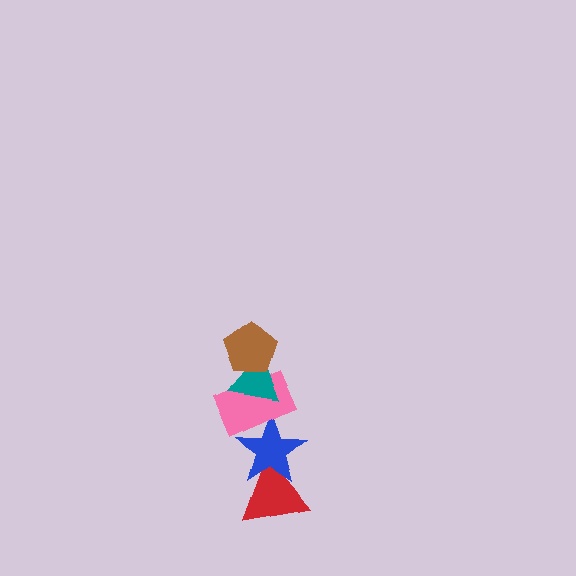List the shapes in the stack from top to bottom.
From top to bottom: the brown pentagon, the teal triangle, the pink rectangle, the blue star, the red triangle.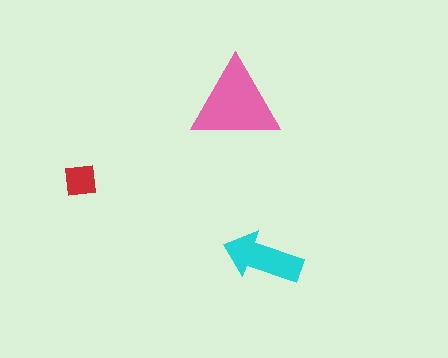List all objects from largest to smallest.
The pink triangle, the cyan arrow, the red square.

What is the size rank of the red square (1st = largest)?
3rd.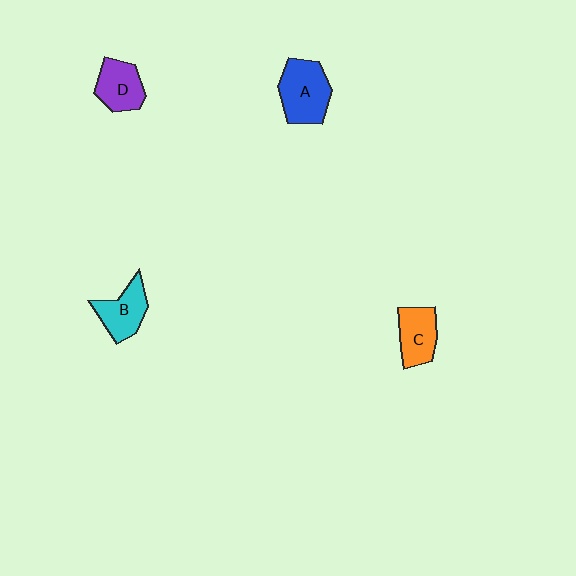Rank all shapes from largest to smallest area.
From largest to smallest: A (blue), B (cyan), C (orange), D (purple).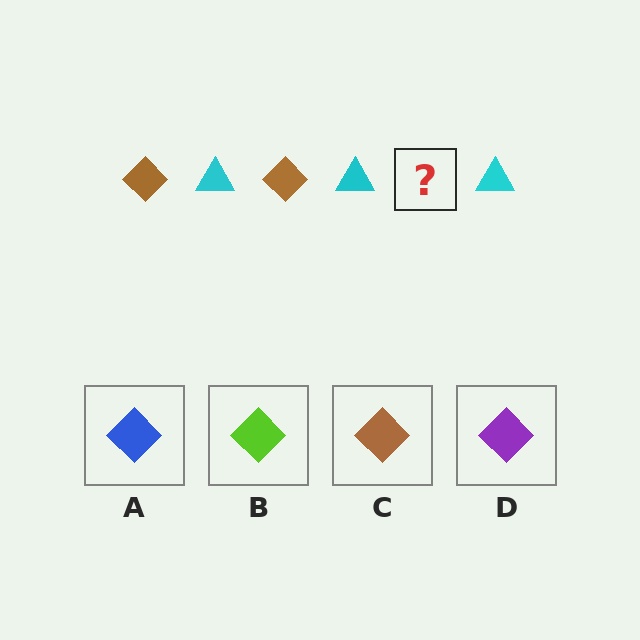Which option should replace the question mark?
Option C.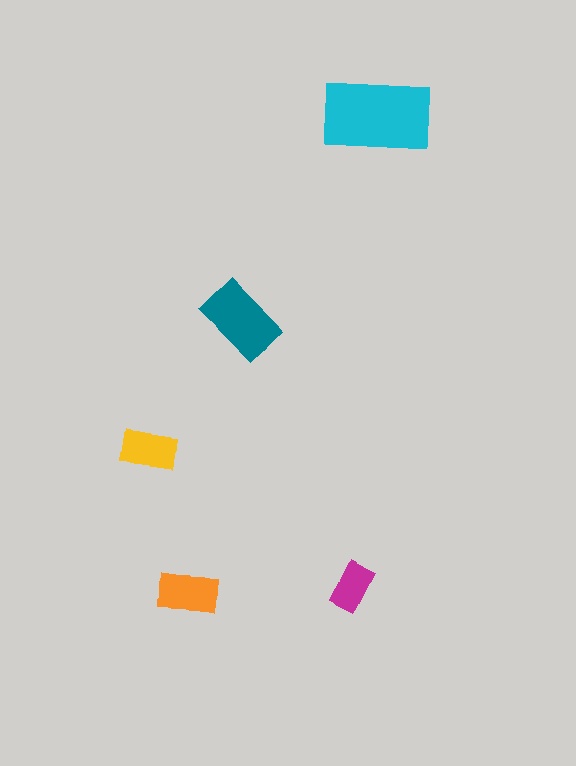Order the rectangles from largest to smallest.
the cyan one, the teal one, the orange one, the yellow one, the magenta one.